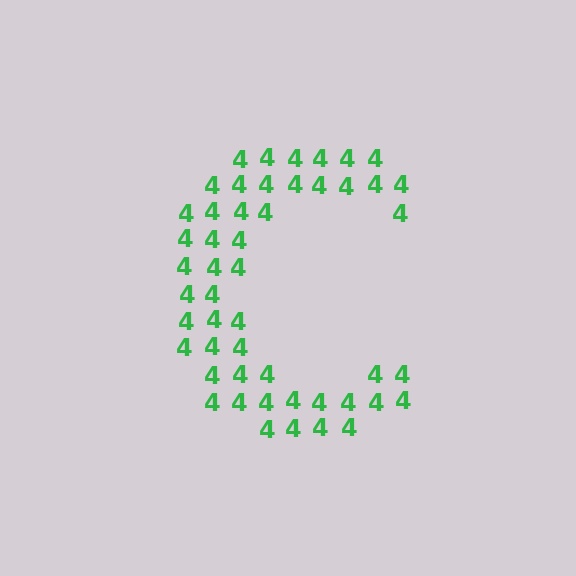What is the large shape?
The large shape is the letter C.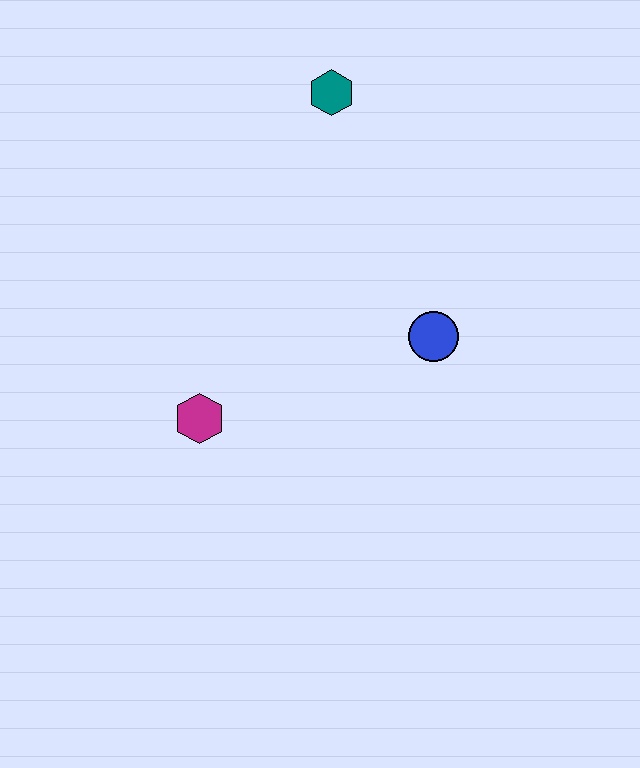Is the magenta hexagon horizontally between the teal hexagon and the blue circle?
No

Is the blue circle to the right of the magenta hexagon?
Yes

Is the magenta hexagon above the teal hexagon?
No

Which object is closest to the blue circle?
The magenta hexagon is closest to the blue circle.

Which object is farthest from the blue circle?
The teal hexagon is farthest from the blue circle.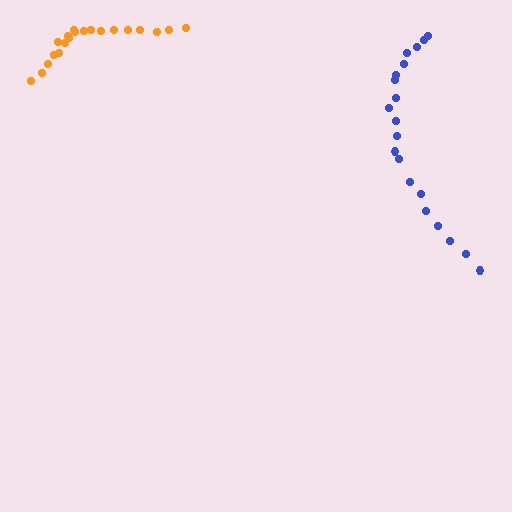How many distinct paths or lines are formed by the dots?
There are 2 distinct paths.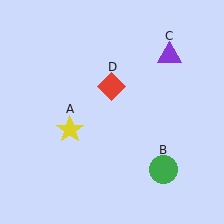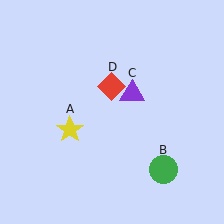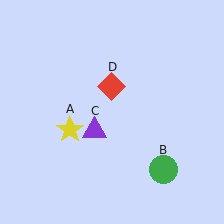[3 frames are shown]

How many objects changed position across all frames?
1 object changed position: purple triangle (object C).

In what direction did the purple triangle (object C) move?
The purple triangle (object C) moved down and to the left.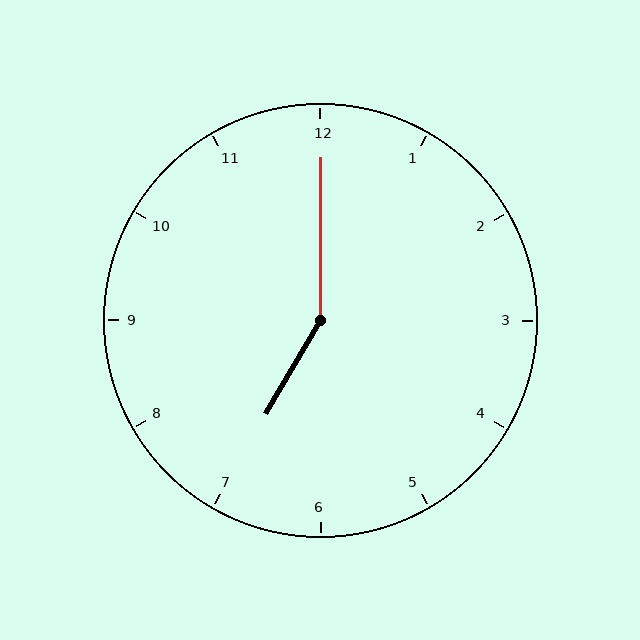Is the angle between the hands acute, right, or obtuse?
It is obtuse.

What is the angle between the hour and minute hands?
Approximately 150 degrees.